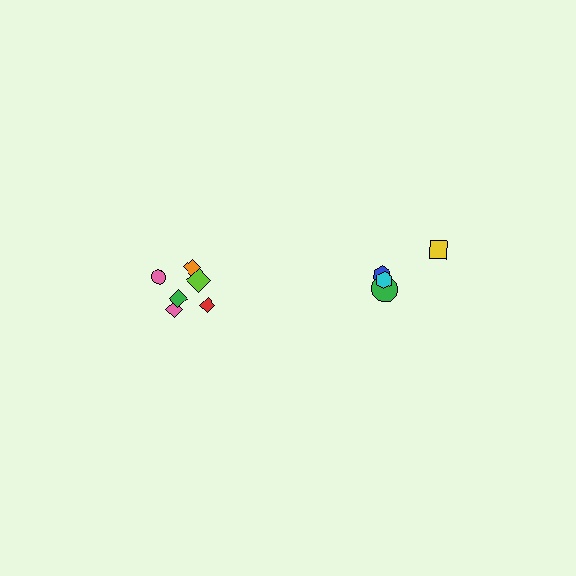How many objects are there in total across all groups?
There are 10 objects.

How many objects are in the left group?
There are 6 objects.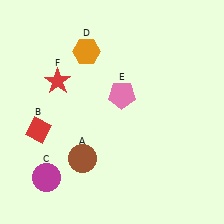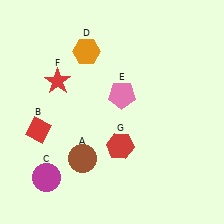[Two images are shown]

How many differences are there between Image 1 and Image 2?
There is 1 difference between the two images.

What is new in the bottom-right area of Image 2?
A red hexagon (G) was added in the bottom-right area of Image 2.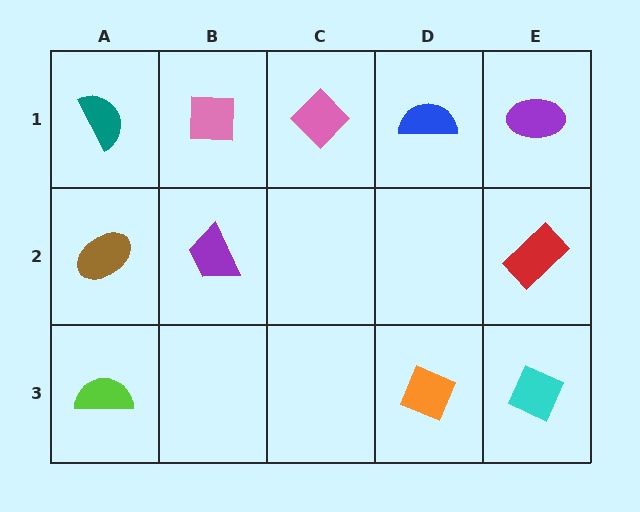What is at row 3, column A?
A lime semicircle.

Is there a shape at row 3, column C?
No, that cell is empty.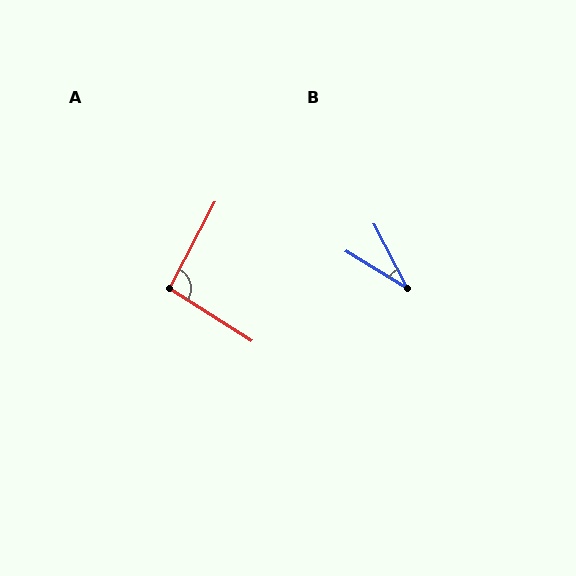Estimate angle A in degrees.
Approximately 94 degrees.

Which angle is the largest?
A, at approximately 94 degrees.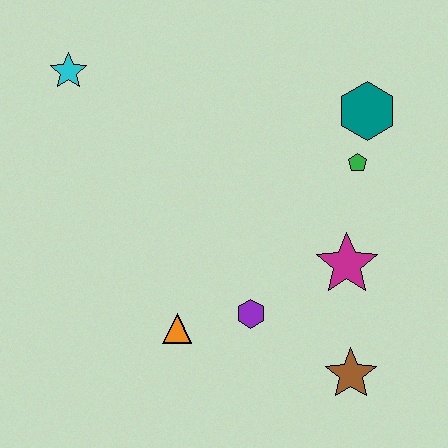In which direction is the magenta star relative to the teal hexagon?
The magenta star is below the teal hexagon.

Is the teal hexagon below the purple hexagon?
No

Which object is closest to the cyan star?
The orange triangle is closest to the cyan star.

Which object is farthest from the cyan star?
The brown star is farthest from the cyan star.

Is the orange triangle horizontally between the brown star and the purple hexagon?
No